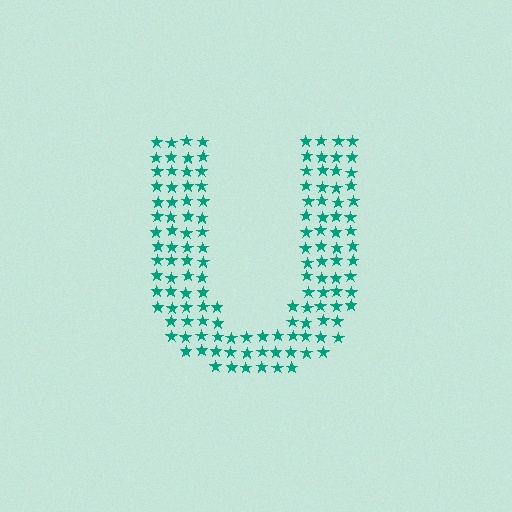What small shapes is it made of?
It is made of small stars.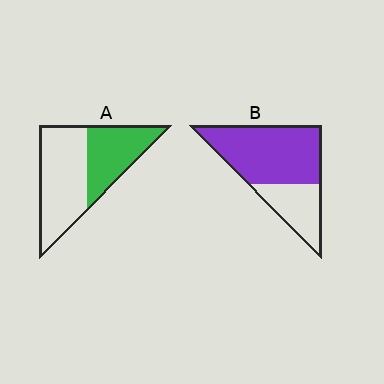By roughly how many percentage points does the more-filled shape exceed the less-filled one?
By roughly 25 percentage points (B over A).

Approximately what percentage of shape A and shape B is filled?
A is approximately 40% and B is approximately 70%.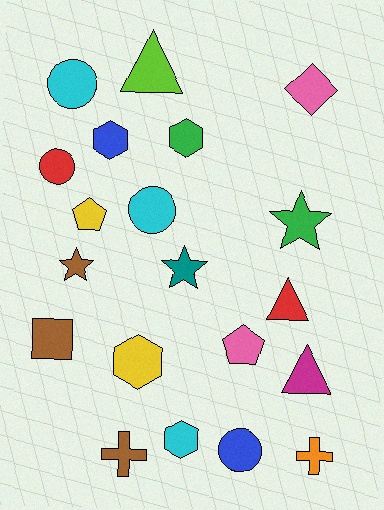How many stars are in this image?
There are 3 stars.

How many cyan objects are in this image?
There are 3 cyan objects.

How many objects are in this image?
There are 20 objects.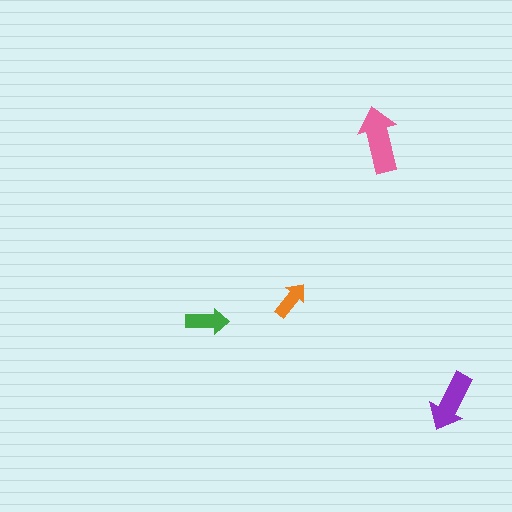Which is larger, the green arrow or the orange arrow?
The green one.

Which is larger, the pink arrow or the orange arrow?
The pink one.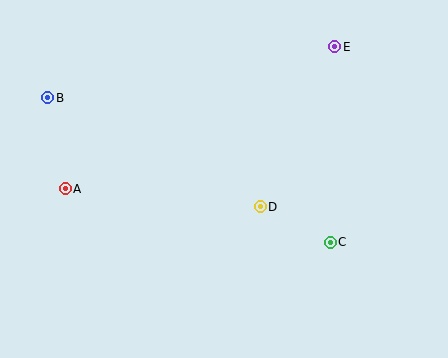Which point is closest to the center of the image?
Point D at (260, 207) is closest to the center.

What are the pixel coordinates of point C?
Point C is at (330, 242).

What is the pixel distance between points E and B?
The distance between E and B is 292 pixels.